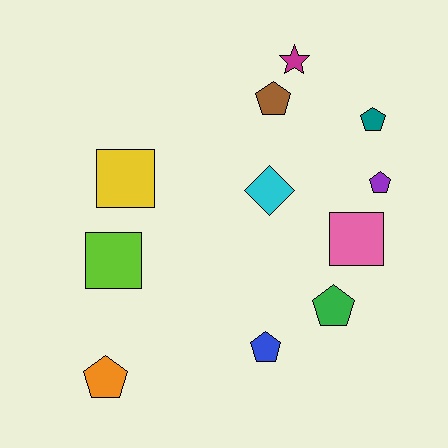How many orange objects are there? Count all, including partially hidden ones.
There is 1 orange object.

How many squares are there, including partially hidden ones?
There are 3 squares.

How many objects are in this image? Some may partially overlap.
There are 11 objects.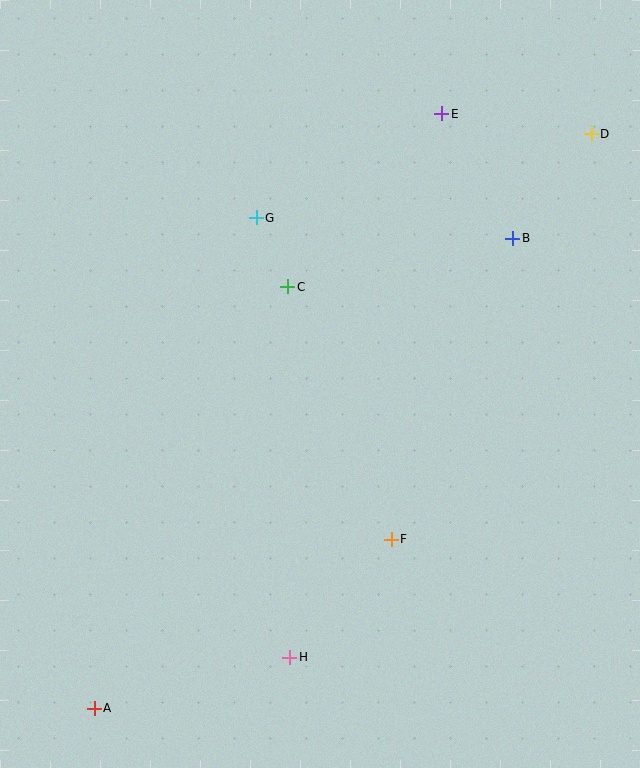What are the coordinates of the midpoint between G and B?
The midpoint between G and B is at (384, 228).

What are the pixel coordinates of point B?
Point B is at (513, 238).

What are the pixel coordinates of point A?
Point A is at (94, 708).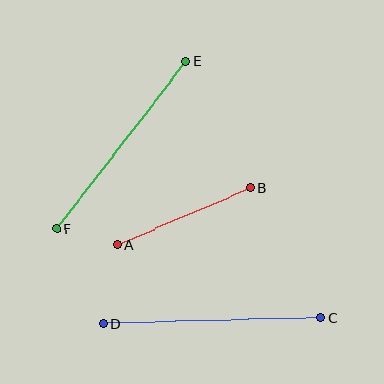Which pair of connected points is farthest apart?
Points C and D are farthest apart.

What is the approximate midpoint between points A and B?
The midpoint is at approximately (184, 216) pixels.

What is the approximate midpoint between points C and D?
The midpoint is at approximately (212, 321) pixels.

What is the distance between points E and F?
The distance is approximately 211 pixels.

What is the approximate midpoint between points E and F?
The midpoint is at approximately (121, 145) pixels.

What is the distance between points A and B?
The distance is approximately 145 pixels.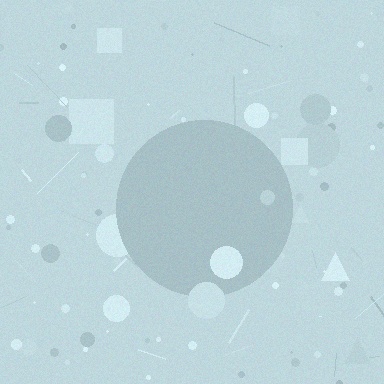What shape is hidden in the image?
A circle is hidden in the image.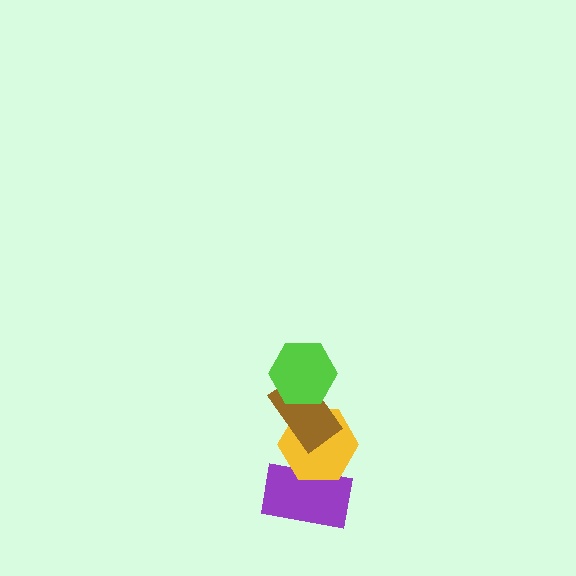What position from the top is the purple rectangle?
The purple rectangle is 4th from the top.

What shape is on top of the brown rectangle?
The lime hexagon is on top of the brown rectangle.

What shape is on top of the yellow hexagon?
The brown rectangle is on top of the yellow hexagon.